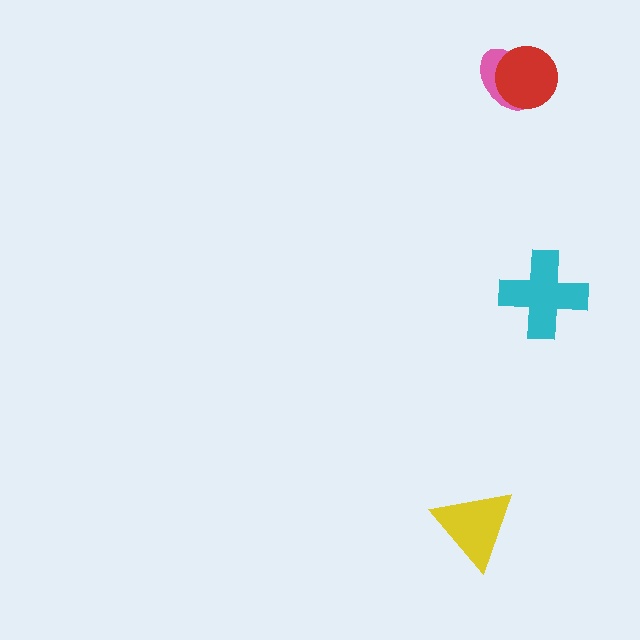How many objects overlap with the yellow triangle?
0 objects overlap with the yellow triangle.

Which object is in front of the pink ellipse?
The red circle is in front of the pink ellipse.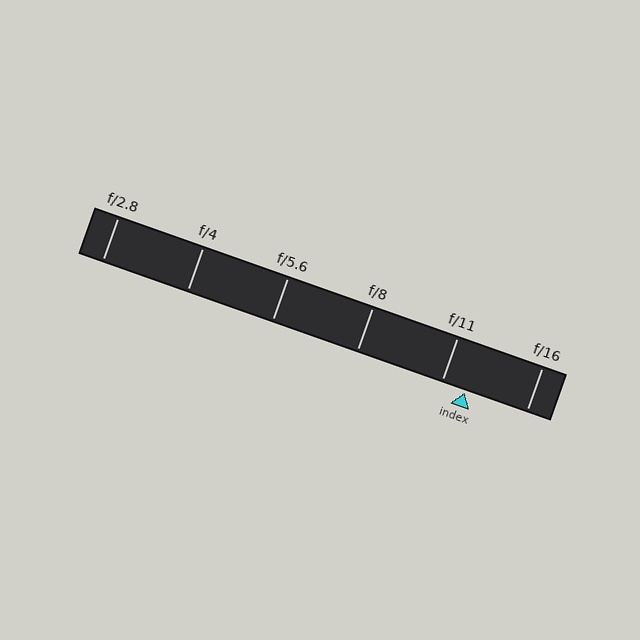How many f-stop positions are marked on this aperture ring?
There are 6 f-stop positions marked.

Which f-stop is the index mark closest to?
The index mark is closest to f/11.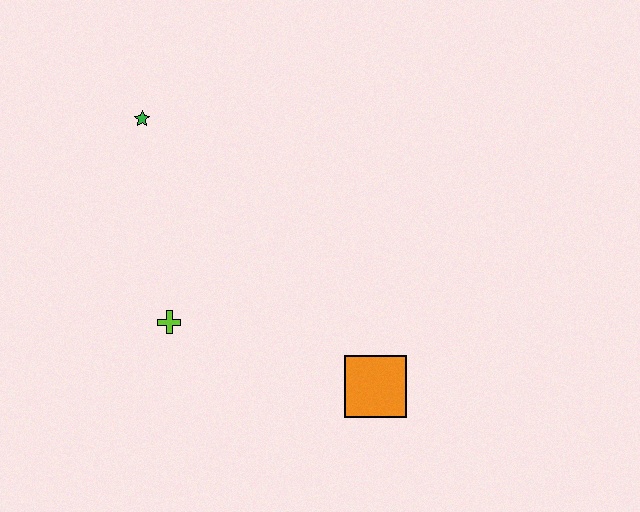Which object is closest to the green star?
The lime cross is closest to the green star.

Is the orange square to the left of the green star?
No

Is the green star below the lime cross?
No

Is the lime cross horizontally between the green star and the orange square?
Yes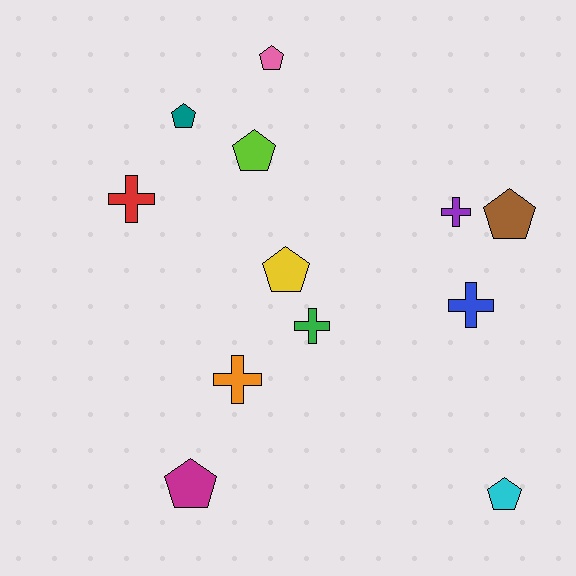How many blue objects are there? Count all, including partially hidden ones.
There is 1 blue object.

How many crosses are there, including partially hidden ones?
There are 5 crosses.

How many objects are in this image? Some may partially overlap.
There are 12 objects.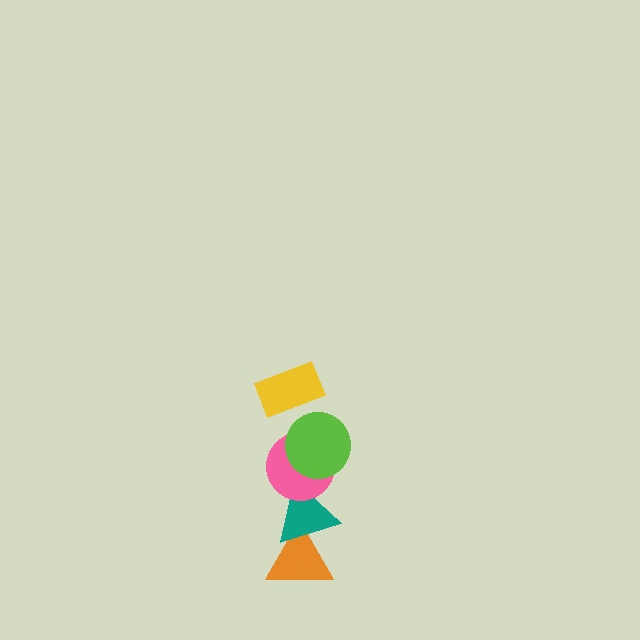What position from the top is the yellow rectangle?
The yellow rectangle is 1st from the top.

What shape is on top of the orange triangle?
The teal triangle is on top of the orange triangle.